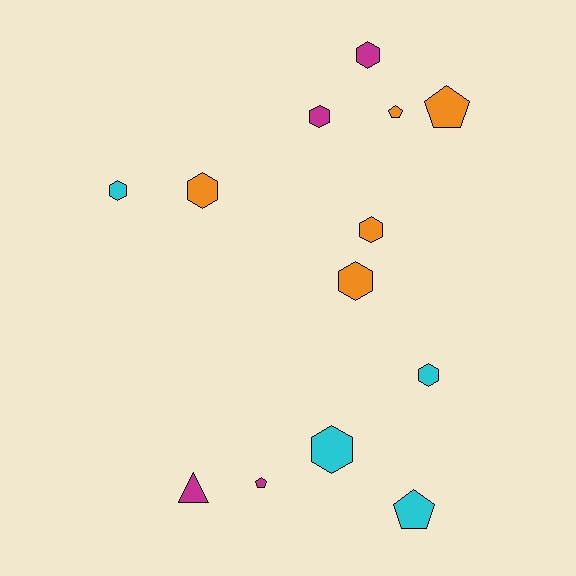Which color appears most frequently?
Orange, with 5 objects.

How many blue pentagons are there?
There are no blue pentagons.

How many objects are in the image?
There are 13 objects.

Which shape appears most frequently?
Hexagon, with 8 objects.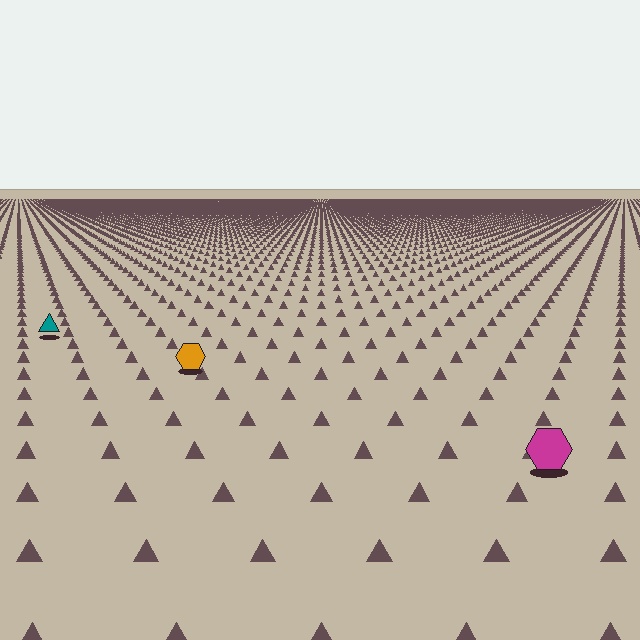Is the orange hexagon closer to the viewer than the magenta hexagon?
No. The magenta hexagon is closer — you can tell from the texture gradient: the ground texture is coarser near it.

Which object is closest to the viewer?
The magenta hexagon is closest. The texture marks near it are larger and more spread out.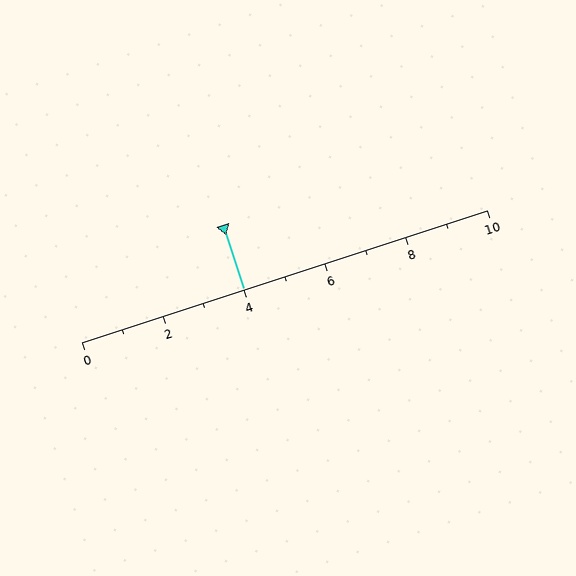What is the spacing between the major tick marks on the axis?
The major ticks are spaced 2 apart.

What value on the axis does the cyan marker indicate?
The marker indicates approximately 4.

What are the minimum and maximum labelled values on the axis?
The axis runs from 0 to 10.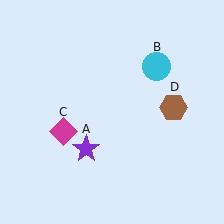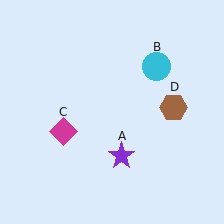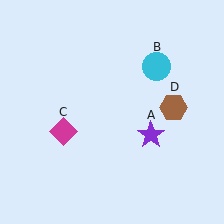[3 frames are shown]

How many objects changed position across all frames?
1 object changed position: purple star (object A).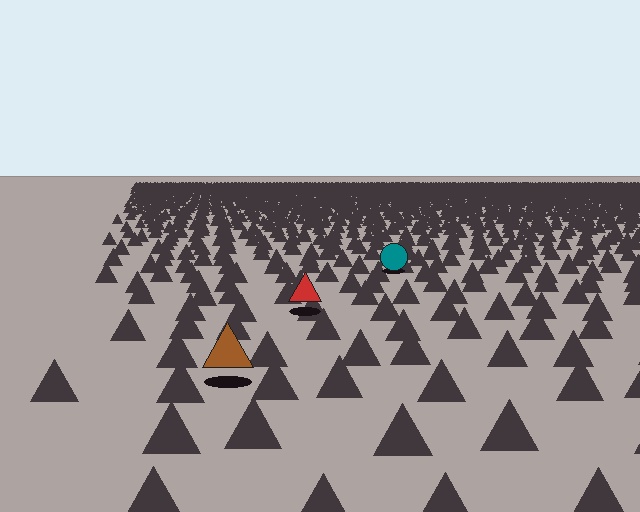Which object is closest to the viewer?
The brown triangle is closest. The texture marks near it are larger and more spread out.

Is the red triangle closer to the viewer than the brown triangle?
No. The brown triangle is closer — you can tell from the texture gradient: the ground texture is coarser near it.